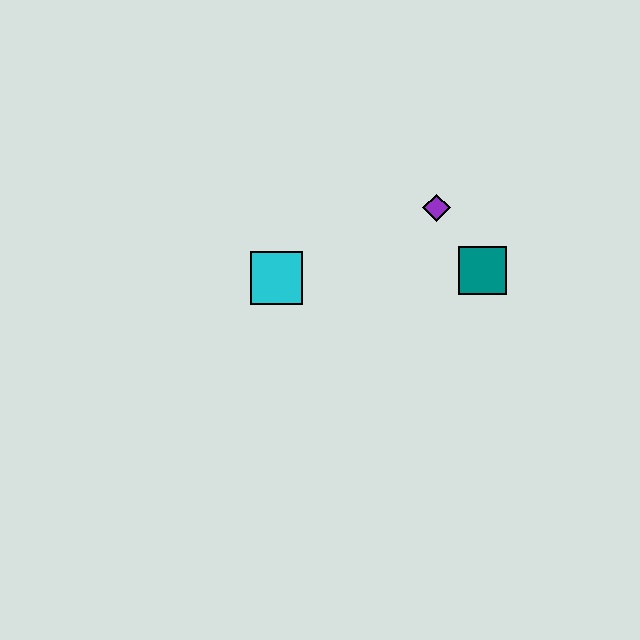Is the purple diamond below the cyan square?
No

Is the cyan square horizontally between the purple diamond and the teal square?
No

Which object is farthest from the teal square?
The cyan square is farthest from the teal square.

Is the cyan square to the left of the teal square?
Yes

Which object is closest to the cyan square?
The purple diamond is closest to the cyan square.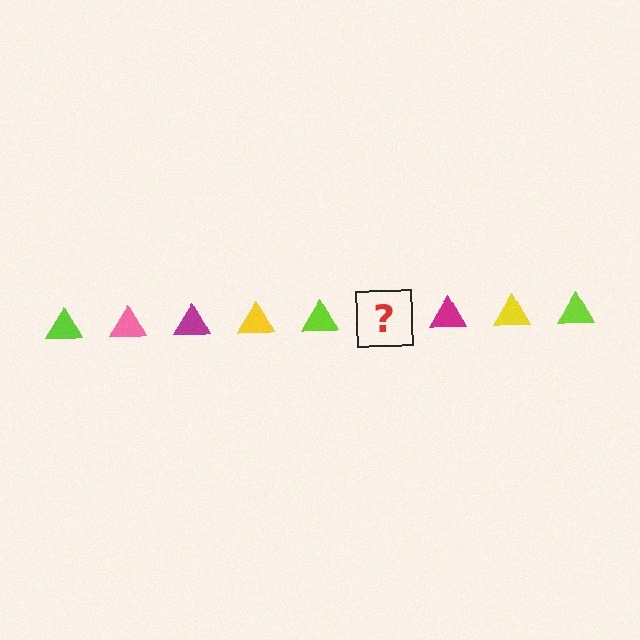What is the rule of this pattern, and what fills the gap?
The rule is that the pattern cycles through lime, pink, magenta, yellow triangles. The gap should be filled with a pink triangle.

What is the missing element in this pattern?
The missing element is a pink triangle.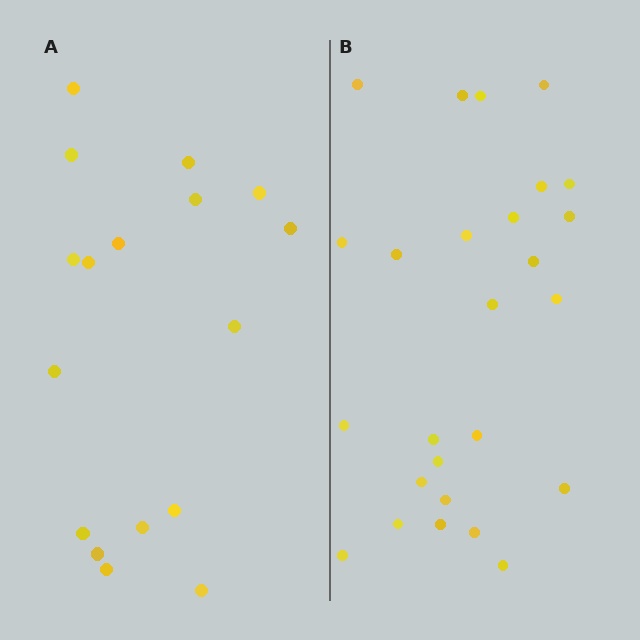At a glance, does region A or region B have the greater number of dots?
Region B (the right region) has more dots.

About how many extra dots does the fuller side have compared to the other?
Region B has roughly 8 or so more dots than region A.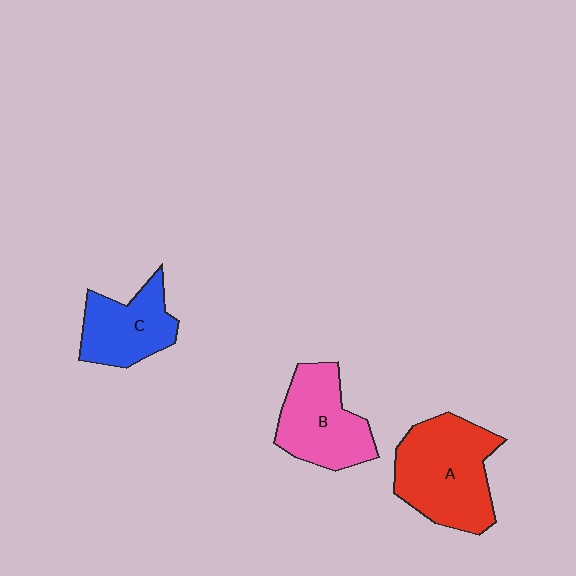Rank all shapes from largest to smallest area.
From largest to smallest: A (red), B (pink), C (blue).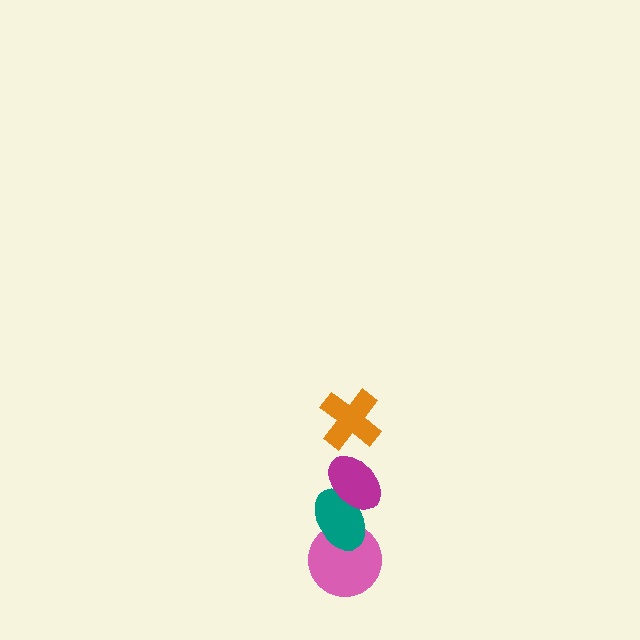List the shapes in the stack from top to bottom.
From top to bottom: the orange cross, the magenta ellipse, the teal ellipse, the pink circle.